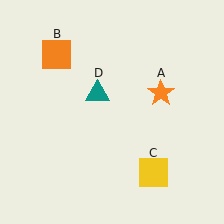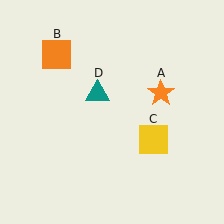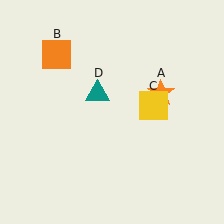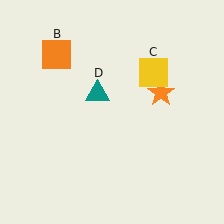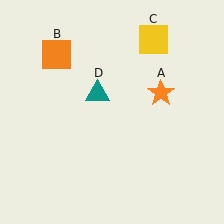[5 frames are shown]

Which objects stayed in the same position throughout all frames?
Orange star (object A) and orange square (object B) and teal triangle (object D) remained stationary.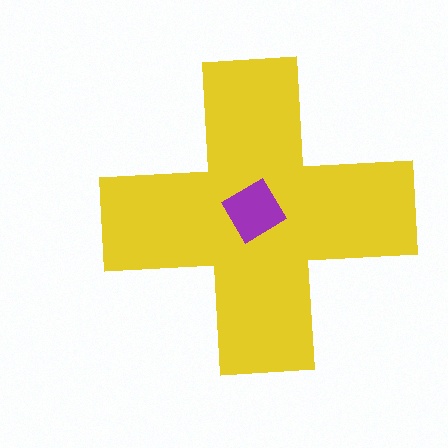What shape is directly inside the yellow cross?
The purple diamond.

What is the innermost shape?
The purple diamond.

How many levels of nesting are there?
2.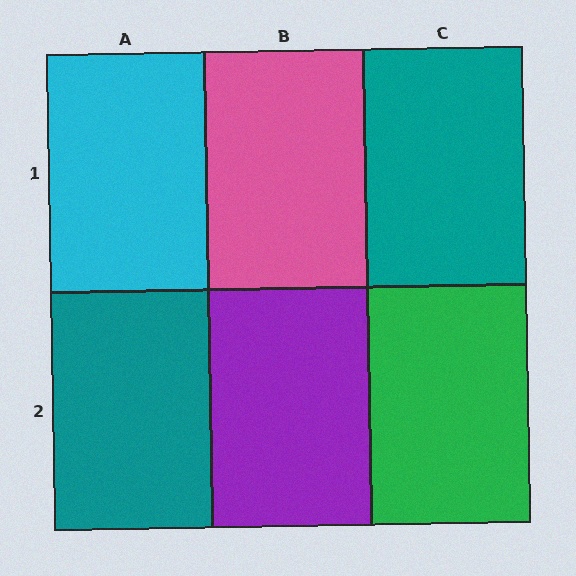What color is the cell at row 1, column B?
Pink.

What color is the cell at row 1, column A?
Cyan.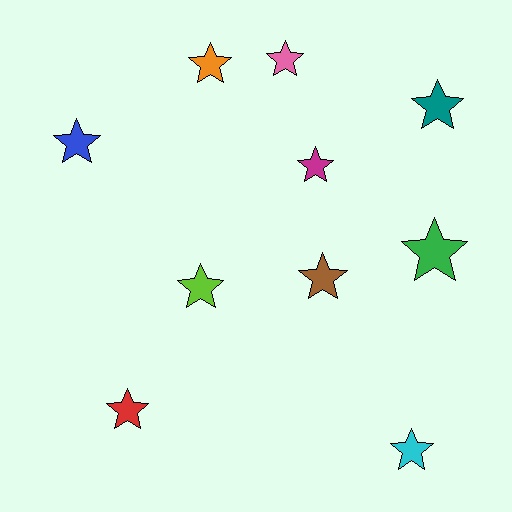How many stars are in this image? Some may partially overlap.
There are 10 stars.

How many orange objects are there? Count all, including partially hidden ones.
There is 1 orange object.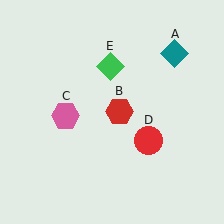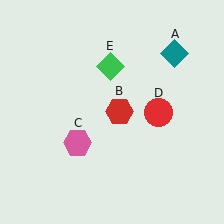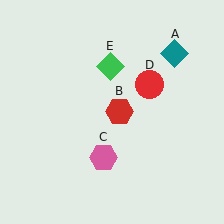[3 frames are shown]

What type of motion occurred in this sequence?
The pink hexagon (object C), red circle (object D) rotated counterclockwise around the center of the scene.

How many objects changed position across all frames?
2 objects changed position: pink hexagon (object C), red circle (object D).